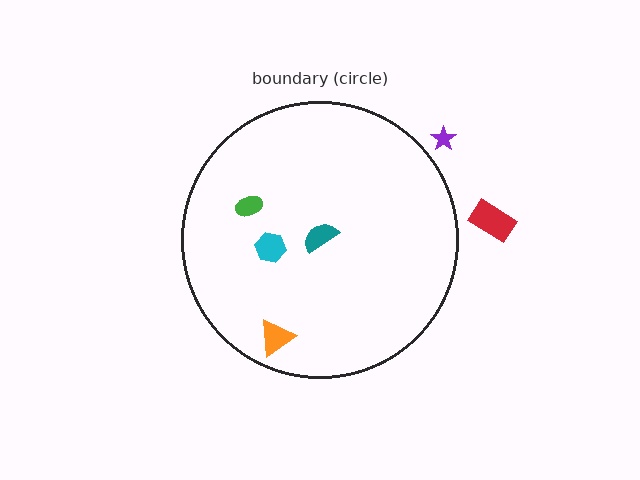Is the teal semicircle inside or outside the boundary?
Inside.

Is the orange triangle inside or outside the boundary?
Inside.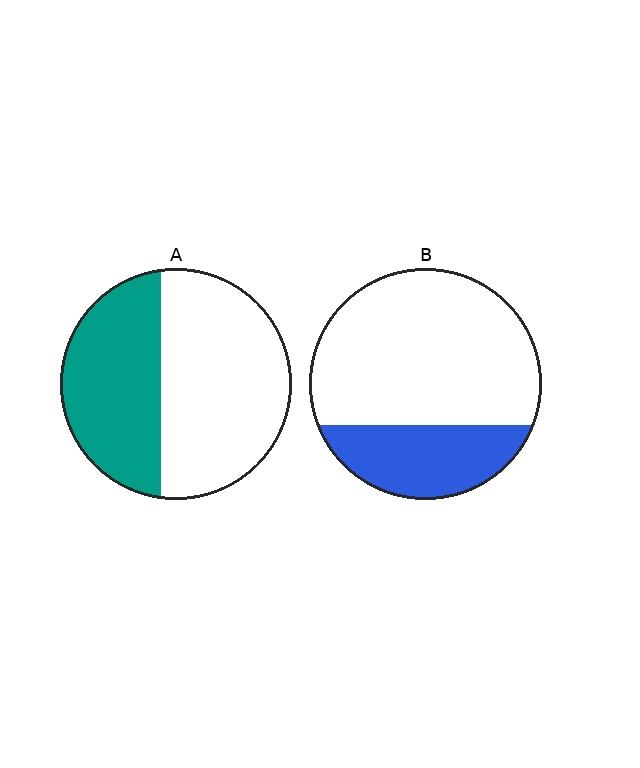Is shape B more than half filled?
No.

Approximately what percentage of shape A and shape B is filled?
A is approximately 40% and B is approximately 30%.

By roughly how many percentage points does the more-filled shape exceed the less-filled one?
By roughly 15 percentage points (A over B).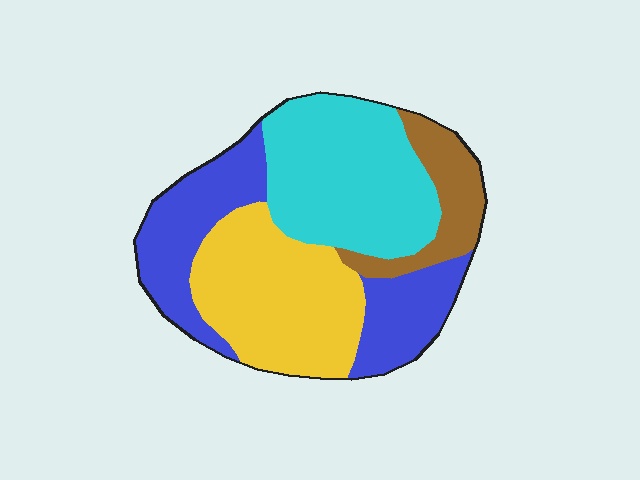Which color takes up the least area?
Brown, at roughly 10%.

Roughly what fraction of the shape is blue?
Blue takes up about one quarter (1/4) of the shape.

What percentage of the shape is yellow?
Yellow covers around 30% of the shape.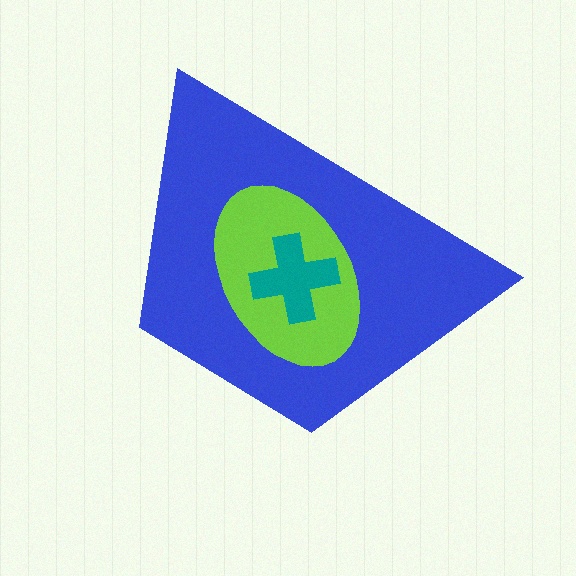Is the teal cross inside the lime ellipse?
Yes.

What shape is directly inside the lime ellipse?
The teal cross.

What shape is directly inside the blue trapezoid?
The lime ellipse.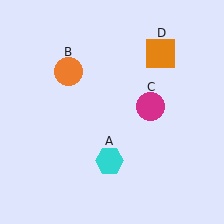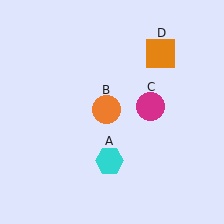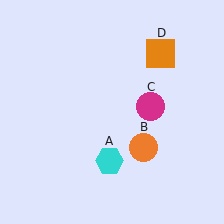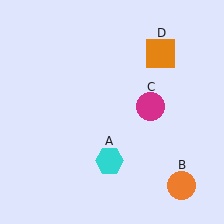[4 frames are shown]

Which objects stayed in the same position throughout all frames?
Cyan hexagon (object A) and magenta circle (object C) and orange square (object D) remained stationary.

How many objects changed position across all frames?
1 object changed position: orange circle (object B).